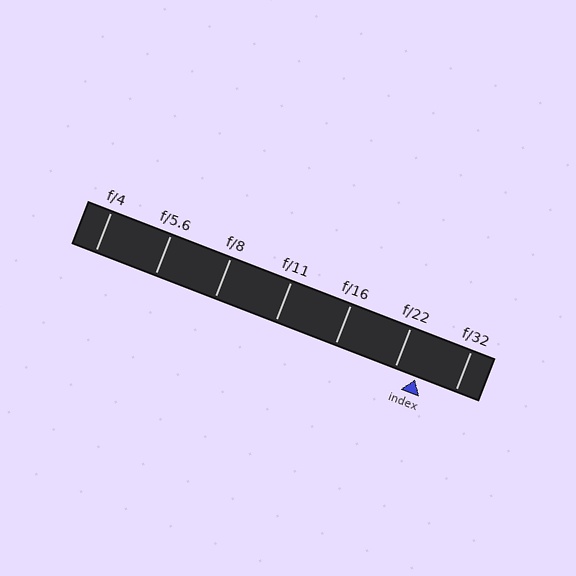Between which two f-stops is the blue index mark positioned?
The index mark is between f/22 and f/32.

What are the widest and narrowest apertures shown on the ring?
The widest aperture shown is f/4 and the narrowest is f/32.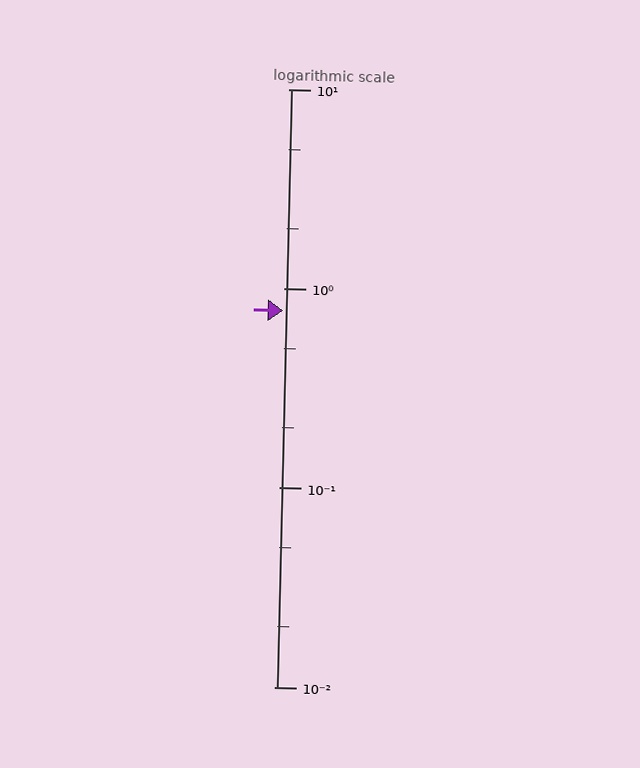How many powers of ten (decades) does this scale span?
The scale spans 3 decades, from 0.01 to 10.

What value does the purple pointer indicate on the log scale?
The pointer indicates approximately 0.77.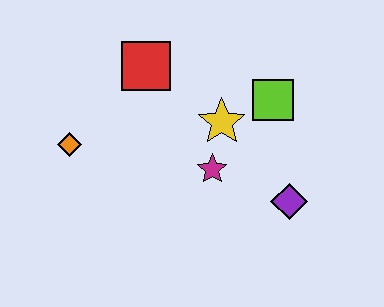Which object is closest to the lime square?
The yellow star is closest to the lime square.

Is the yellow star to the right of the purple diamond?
No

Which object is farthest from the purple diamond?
The orange diamond is farthest from the purple diamond.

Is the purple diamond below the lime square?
Yes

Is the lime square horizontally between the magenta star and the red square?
No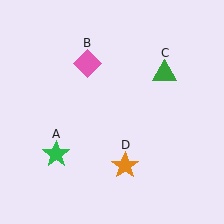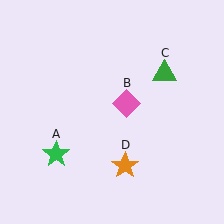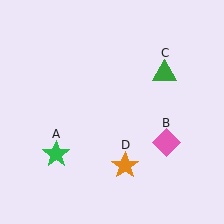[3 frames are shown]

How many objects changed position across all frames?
1 object changed position: pink diamond (object B).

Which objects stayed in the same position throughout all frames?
Green star (object A) and green triangle (object C) and orange star (object D) remained stationary.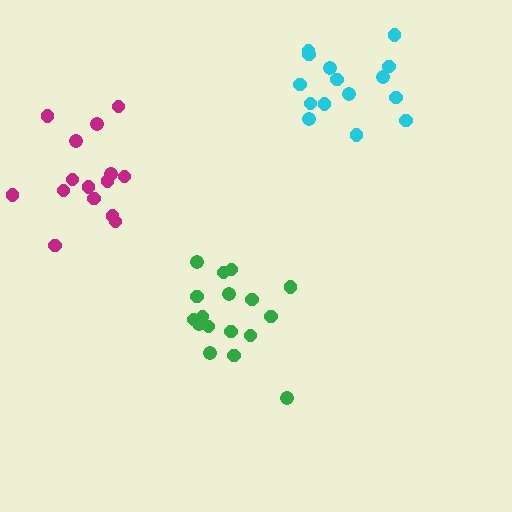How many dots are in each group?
Group 1: 15 dots, Group 2: 17 dots, Group 3: 15 dots (47 total).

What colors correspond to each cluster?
The clusters are colored: magenta, green, cyan.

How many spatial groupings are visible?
There are 3 spatial groupings.